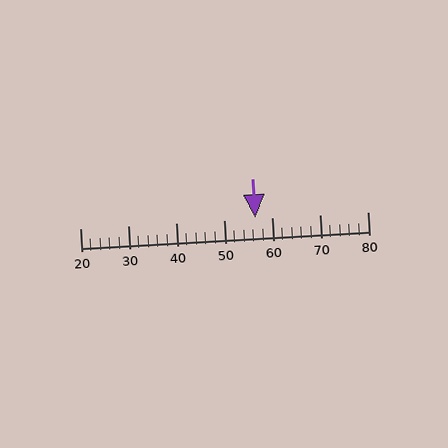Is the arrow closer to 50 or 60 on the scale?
The arrow is closer to 60.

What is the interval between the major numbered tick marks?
The major tick marks are spaced 10 units apart.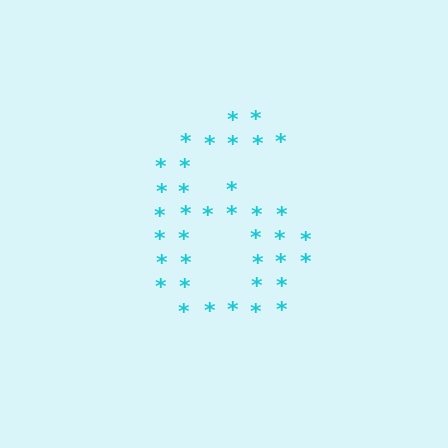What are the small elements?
The small elements are asterisks.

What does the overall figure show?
The overall figure shows the digit 6.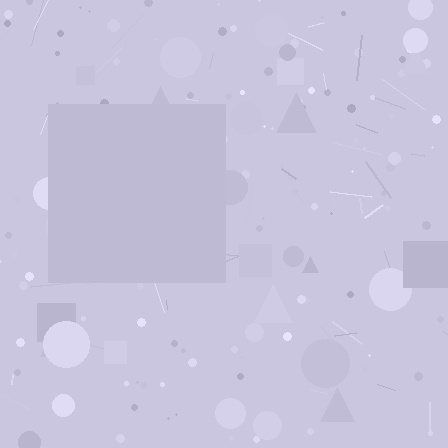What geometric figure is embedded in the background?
A square is embedded in the background.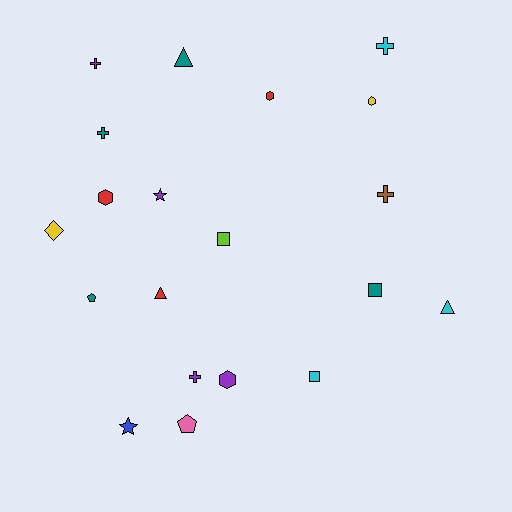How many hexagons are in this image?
There are 4 hexagons.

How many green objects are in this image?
There are no green objects.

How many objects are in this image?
There are 20 objects.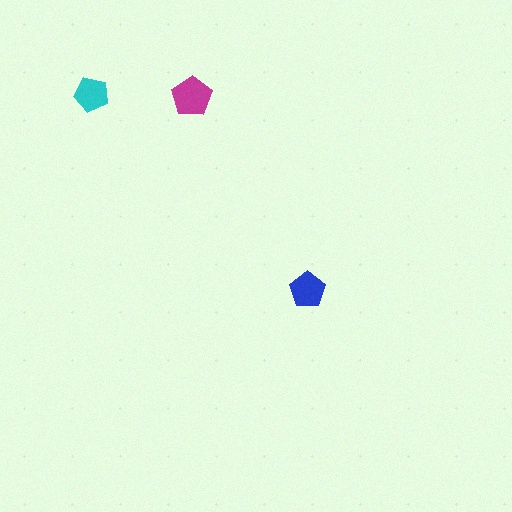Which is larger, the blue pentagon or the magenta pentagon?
The magenta one.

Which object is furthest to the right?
The blue pentagon is rightmost.